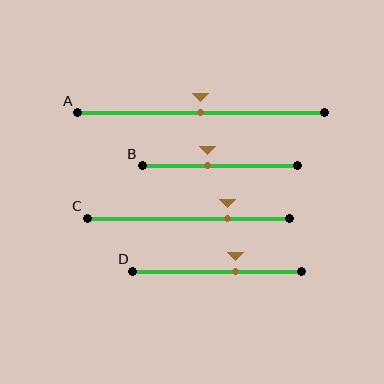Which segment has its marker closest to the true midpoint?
Segment A has its marker closest to the true midpoint.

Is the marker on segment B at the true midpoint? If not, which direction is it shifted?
No, the marker on segment B is shifted to the left by about 8% of the segment length.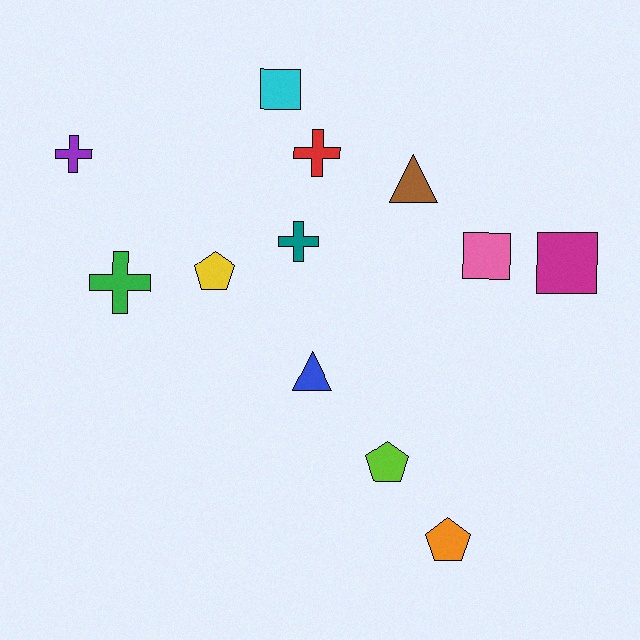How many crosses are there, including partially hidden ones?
There are 4 crosses.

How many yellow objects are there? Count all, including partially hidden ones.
There is 1 yellow object.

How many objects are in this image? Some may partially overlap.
There are 12 objects.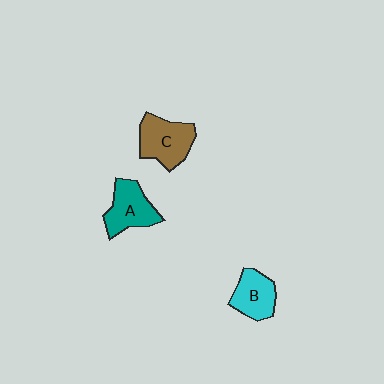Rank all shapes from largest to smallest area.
From largest to smallest: C (brown), A (teal), B (cyan).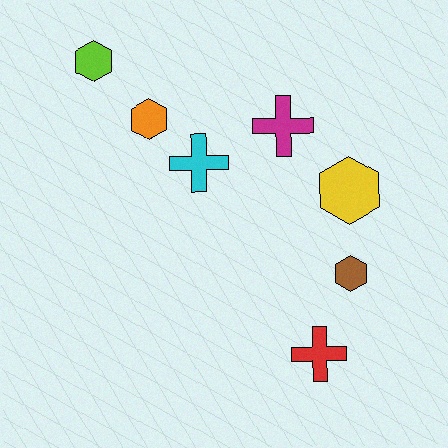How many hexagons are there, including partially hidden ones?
There are 4 hexagons.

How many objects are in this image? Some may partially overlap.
There are 7 objects.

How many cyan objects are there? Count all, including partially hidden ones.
There is 1 cyan object.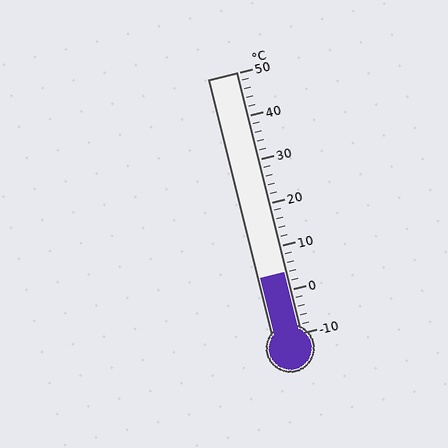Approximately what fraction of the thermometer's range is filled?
The thermometer is filled to approximately 25% of its range.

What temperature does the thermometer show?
The thermometer shows approximately 4°C.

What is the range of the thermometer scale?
The thermometer scale ranges from -10°C to 50°C.